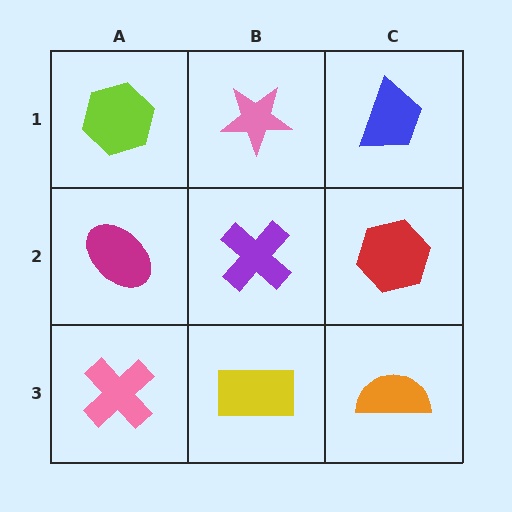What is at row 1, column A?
A lime hexagon.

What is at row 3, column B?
A yellow rectangle.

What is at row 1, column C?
A blue trapezoid.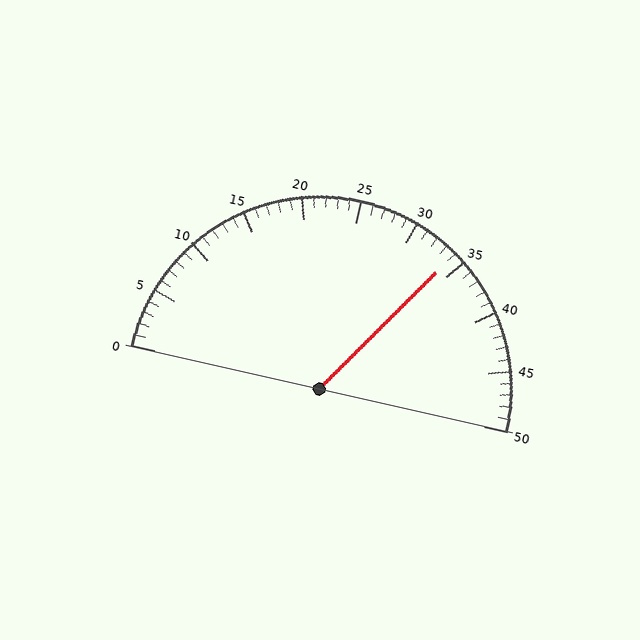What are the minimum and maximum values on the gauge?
The gauge ranges from 0 to 50.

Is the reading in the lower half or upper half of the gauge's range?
The reading is in the upper half of the range (0 to 50).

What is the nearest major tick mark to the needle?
The nearest major tick mark is 35.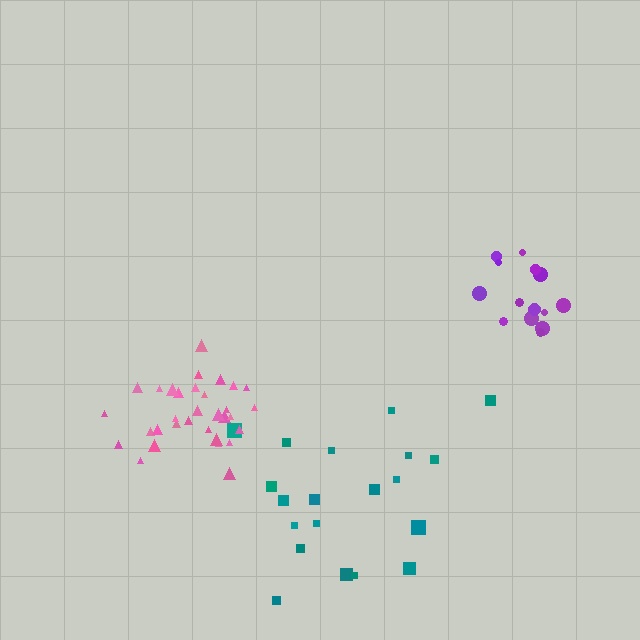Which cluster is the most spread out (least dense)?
Teal.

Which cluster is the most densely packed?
Pink.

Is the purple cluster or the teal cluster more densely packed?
Purple.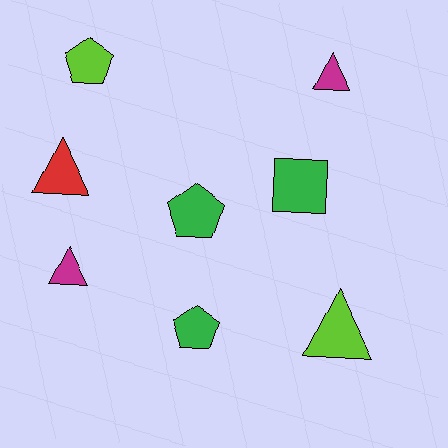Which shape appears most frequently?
Triangle, with 4 objects.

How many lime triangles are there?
There is 1 lime triangle.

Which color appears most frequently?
Green, with 3 objects.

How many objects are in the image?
There are 8 objects.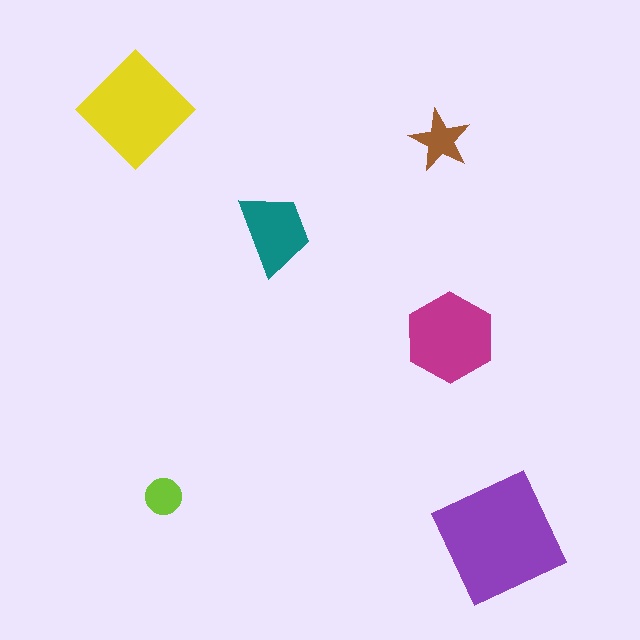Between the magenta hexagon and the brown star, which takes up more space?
The magenta hexagon.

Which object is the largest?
The purple square.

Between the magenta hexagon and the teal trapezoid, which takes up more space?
The magenta hexagon.